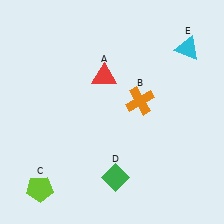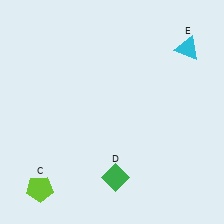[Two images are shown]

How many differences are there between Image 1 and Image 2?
There are 2 differences between the two images.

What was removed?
The orange cross (B), the red triangle (A) were removed in Image 2.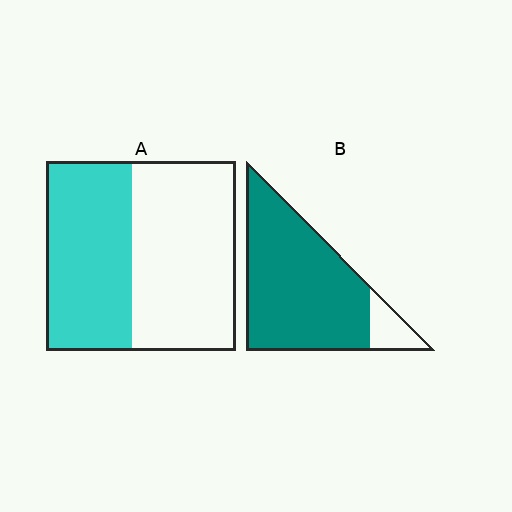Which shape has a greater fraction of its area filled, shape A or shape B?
Shape B.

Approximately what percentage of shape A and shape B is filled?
A is approximately 45% and B is approximately 90%.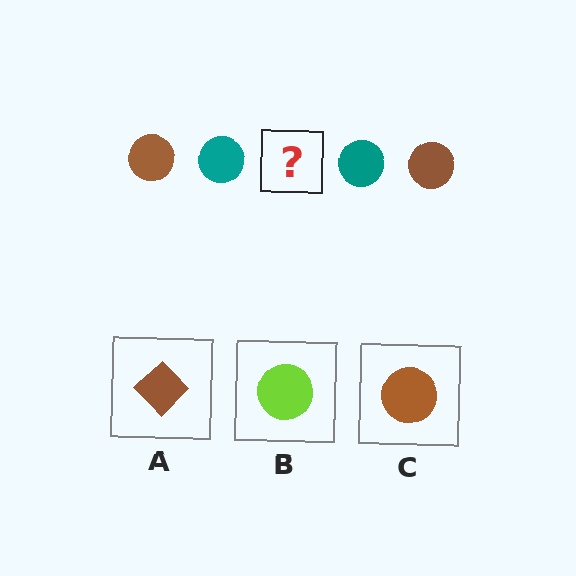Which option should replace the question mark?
Option C.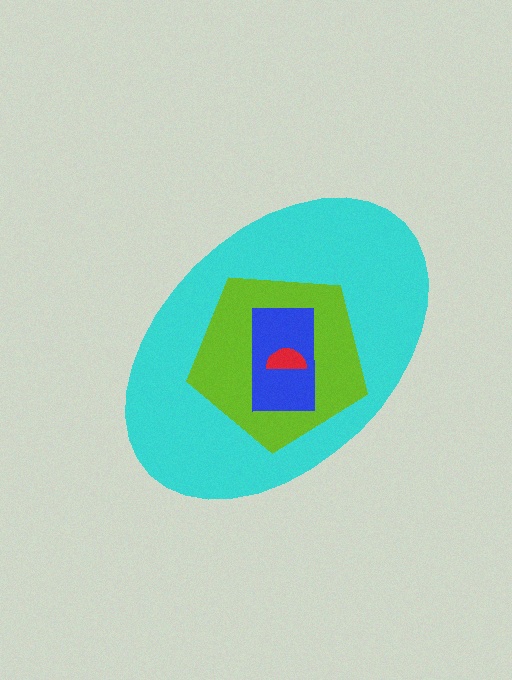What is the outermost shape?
The cyan ellipse.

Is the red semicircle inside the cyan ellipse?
Yes.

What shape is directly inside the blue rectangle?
The red semicircle.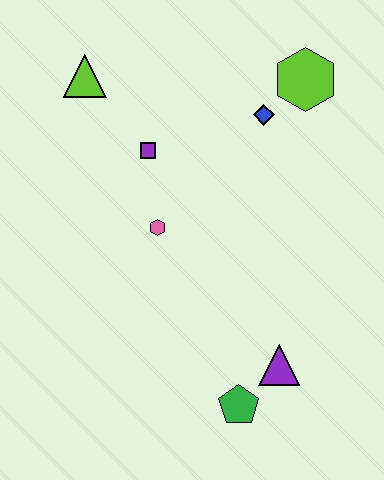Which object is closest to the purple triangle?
The green pentagon is closest to the purple triangle.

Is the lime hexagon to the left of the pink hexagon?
No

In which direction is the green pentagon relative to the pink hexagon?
The green pentagon is below the pink hexagon.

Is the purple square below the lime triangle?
Yes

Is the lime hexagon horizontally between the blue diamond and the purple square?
No